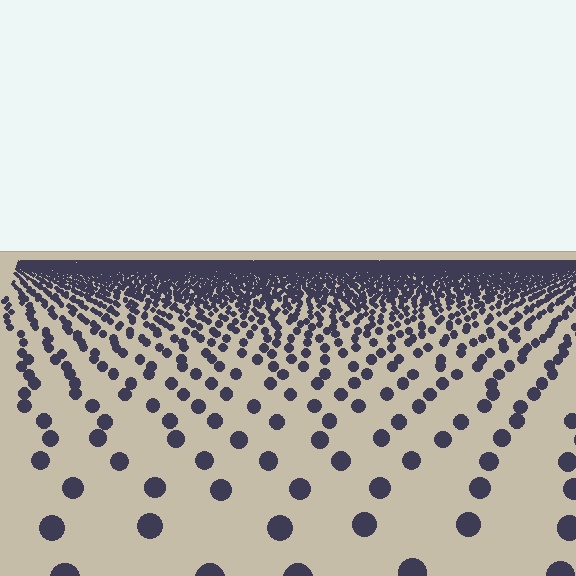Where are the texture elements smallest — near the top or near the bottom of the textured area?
Near the top.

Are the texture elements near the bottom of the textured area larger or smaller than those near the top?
Larger. Near the bottom, elements are closer to the viewer and appear at a bigger on-screen size.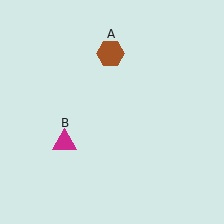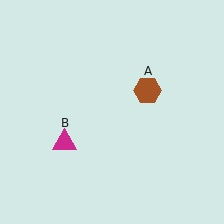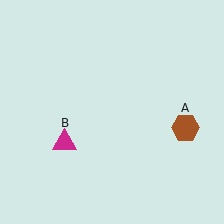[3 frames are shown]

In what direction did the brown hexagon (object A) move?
The brown hexagon (object A) moved down and to the right.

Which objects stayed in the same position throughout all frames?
Magenta triangle (object B) remained stationary.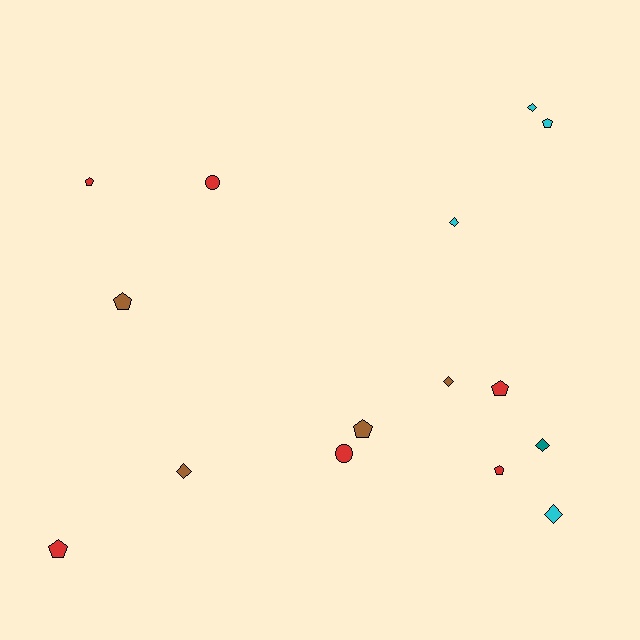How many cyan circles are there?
There are no cyan circles.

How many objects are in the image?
There are 15 objects.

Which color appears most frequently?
Red, with 6 objects.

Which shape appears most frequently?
Pentagon, with 7 objects.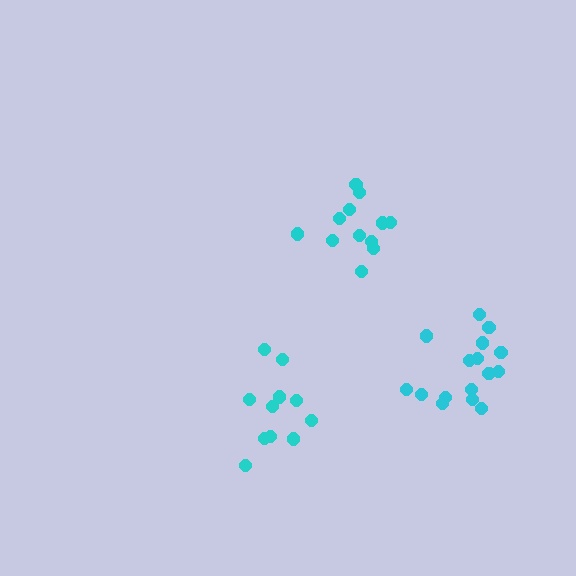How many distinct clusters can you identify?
There are 3 distinct clusters.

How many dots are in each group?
Group 1: 12 dots, Group 2: 16 dots, Group 3: 12 dots (40 total).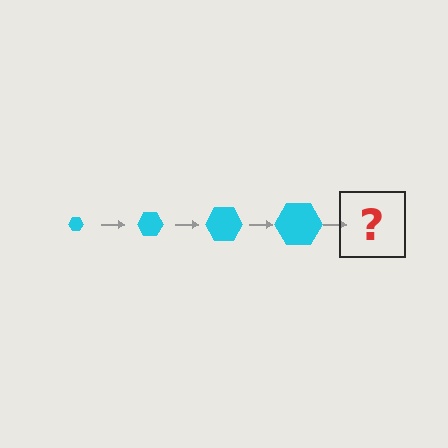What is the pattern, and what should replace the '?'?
The pattern is that the hexagon gets progressively larger each step. The '?' should be a cyan hexagon, larger than the previous one.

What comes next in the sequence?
The next element should be a cyan hexagon, larger than the previous one.